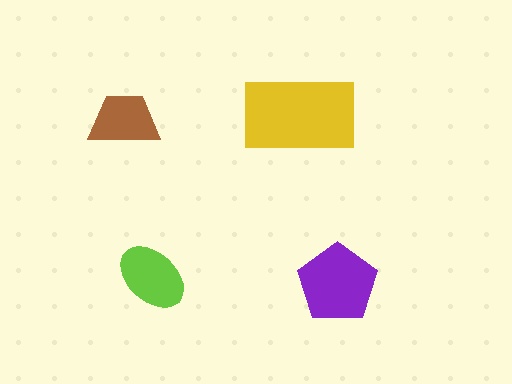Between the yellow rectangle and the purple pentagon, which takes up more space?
The yellow rectangle.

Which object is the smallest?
The brown trapezoid.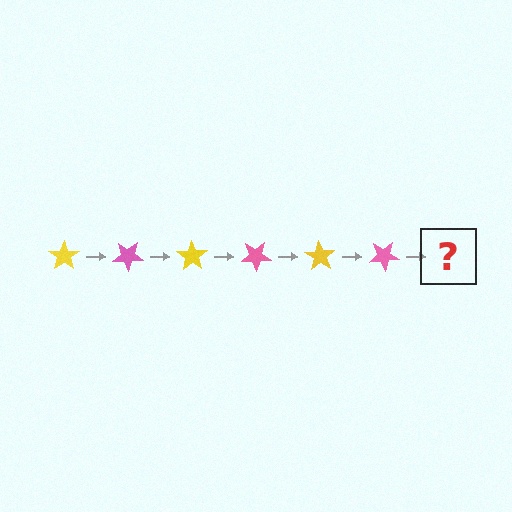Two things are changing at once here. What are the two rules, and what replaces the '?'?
The two rules are that it rotates 35 degrees each step and the color cycles through yellow and pink. The '?' should be a yellow star, rotated 210 degrees from the start.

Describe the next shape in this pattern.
It should be a yellow star, rotated 210 degrees from the start.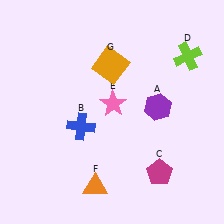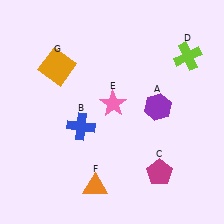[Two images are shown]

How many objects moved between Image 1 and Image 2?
1 object moved between the two images.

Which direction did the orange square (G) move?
The orange square (G) moved left.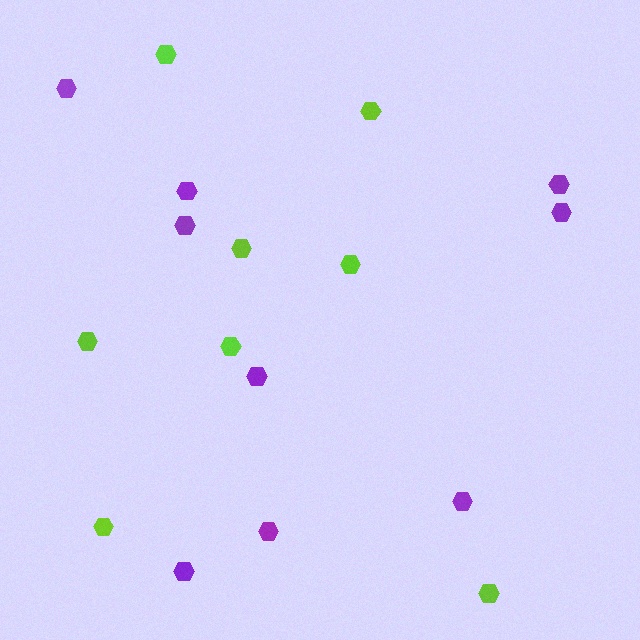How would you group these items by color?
There are 2 groups: one group of purple hexagons (9) and one group of lime hexagons (8).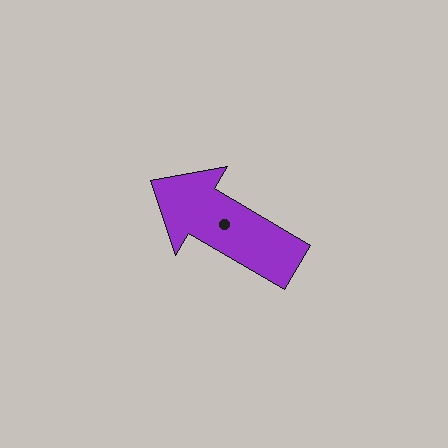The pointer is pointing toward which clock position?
Roughly 10 o'clock.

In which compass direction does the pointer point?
Northwest.